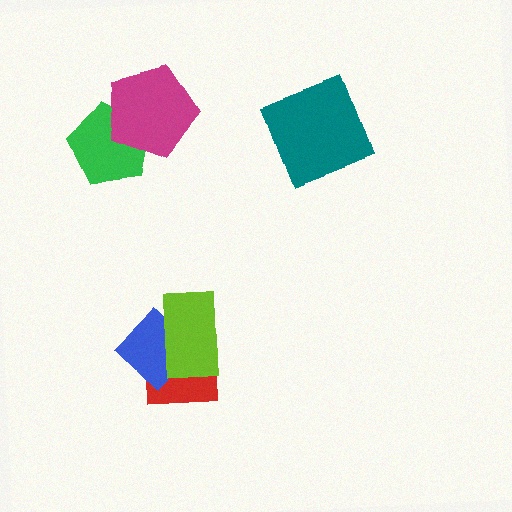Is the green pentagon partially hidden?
Yes, it is partially covered by another shape.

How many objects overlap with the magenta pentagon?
1 object overlaps with the magenta pentagon.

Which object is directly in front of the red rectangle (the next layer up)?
The blue diamond is directly in front of the red rectangle.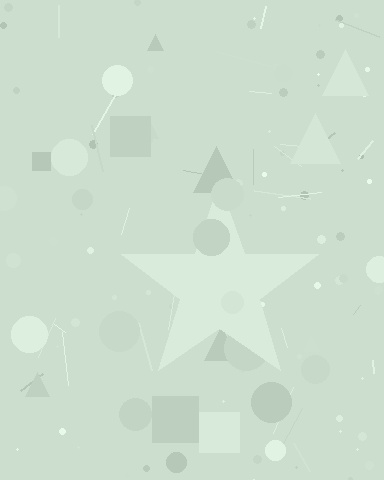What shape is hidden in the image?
A star is hidden in the image.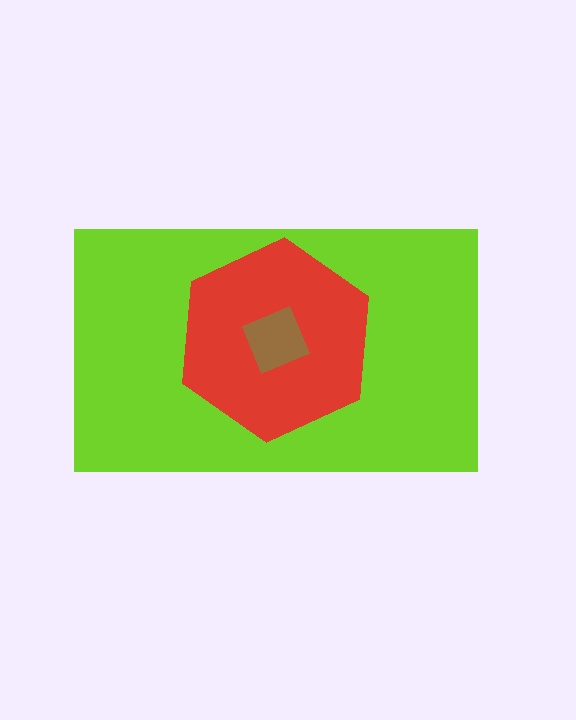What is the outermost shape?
The lime rectangle.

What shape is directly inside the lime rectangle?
The red hexagon.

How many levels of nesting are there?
3.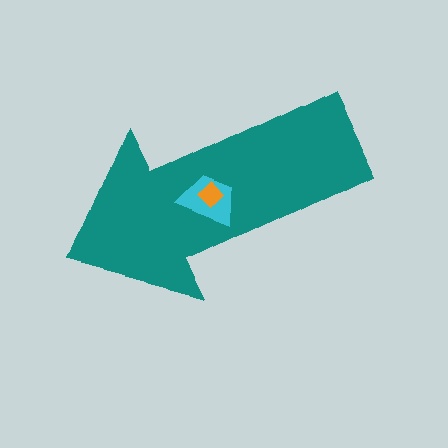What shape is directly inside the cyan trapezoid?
The orange diamond.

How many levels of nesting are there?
3.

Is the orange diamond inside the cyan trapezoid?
Yes.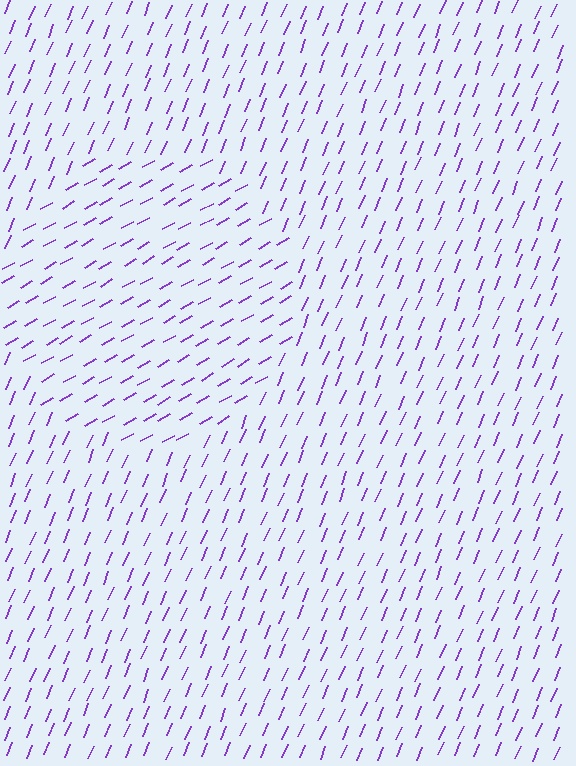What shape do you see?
I see a circle.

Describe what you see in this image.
The image is filled with small purple line segments. A circle region in the image has lines oriented differently from the surrounding lines, creating a visible texture boundary.